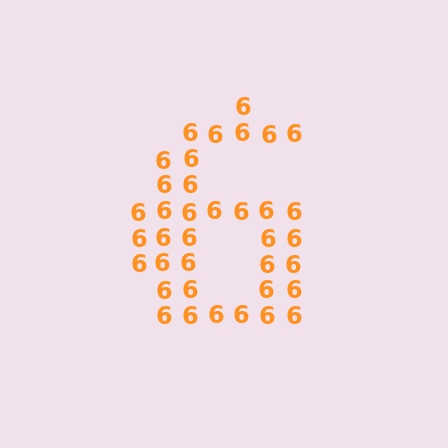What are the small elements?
The small elements are digit 6's.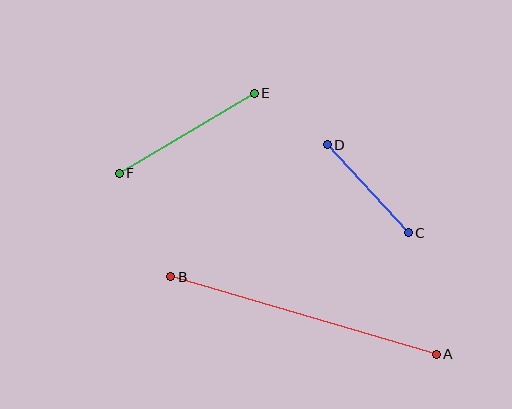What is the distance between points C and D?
The distance is approximately 119 pixels.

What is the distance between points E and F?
The distance is approximately 157 pixels.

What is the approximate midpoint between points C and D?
The midpoint is at approximately (368, 189) pixels.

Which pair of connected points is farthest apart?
Points A and B are farthest apart.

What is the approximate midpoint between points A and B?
The midpoint is at approximately (304, 315) pixels.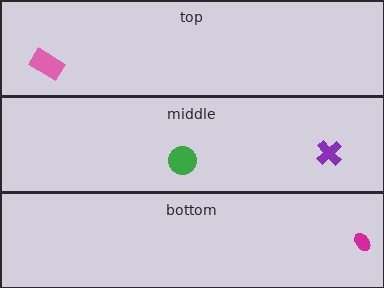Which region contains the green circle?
The middle region.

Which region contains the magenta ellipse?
The bottom region.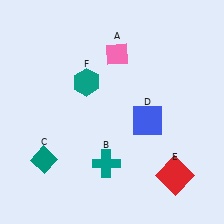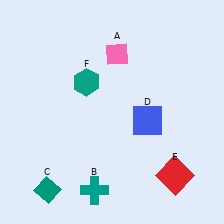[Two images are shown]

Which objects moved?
The objects that moved are: the teal cross (B), the teal diamond (C).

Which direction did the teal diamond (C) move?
The teal diamond (C) moved down.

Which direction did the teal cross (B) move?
The teal cross (B) moved down.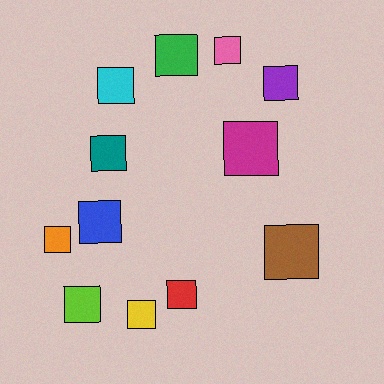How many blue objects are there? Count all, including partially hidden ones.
There is 1 blue object.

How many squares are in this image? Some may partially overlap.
There are 12 squares.